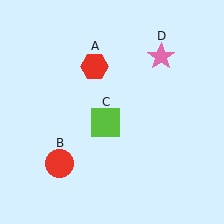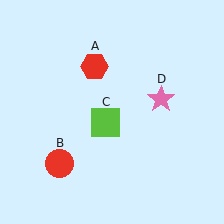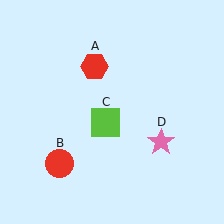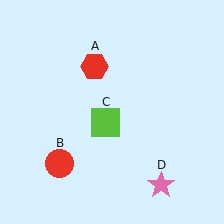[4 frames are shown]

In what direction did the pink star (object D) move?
The pink star (object D) moved down.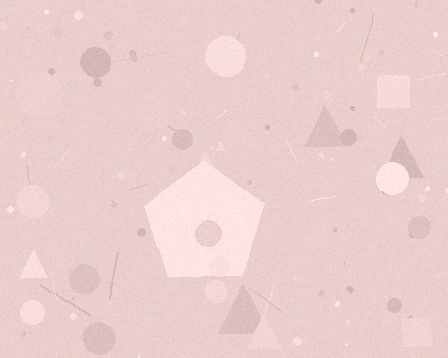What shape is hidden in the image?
A pentagon is hidden in the image.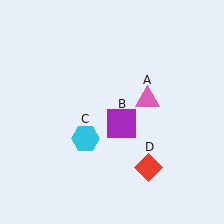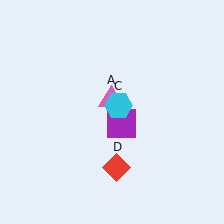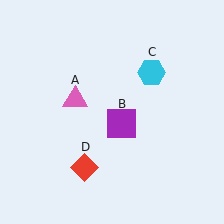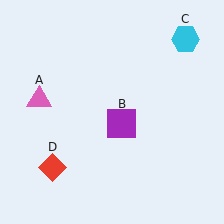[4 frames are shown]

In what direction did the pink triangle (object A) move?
The pink triangle (object A) moved left.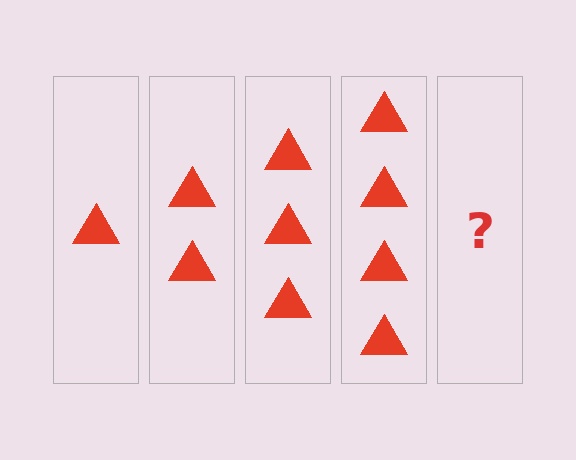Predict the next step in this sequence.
The next step is 5 triangles.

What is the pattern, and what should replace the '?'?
The pattern is that each step adds one more triangle. The '?' should be 5 triangles.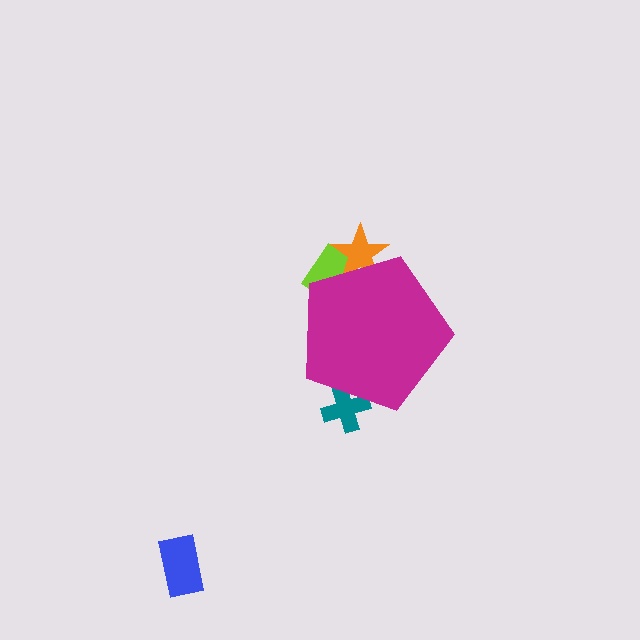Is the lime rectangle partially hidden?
Yes, the lime rectangle is partially hidden behind the magenta pentagon.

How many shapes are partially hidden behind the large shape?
3 shapes are partially hidden.